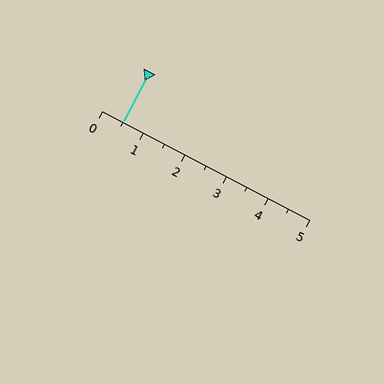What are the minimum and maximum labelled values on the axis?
The axis runs from 0 to 5.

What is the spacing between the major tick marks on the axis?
The major ticks are spaced 1 apart.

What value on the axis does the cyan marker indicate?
The marker indicates approximately 0.5.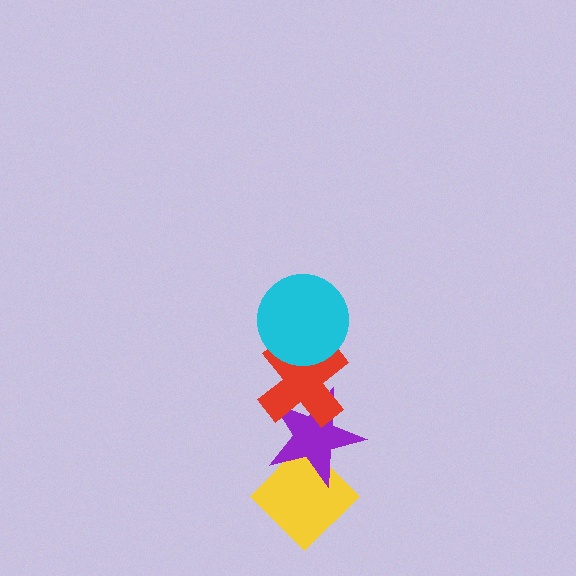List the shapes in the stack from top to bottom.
From top to bottom: the cyan circle, the red cross, the purple star, the yellow diamond.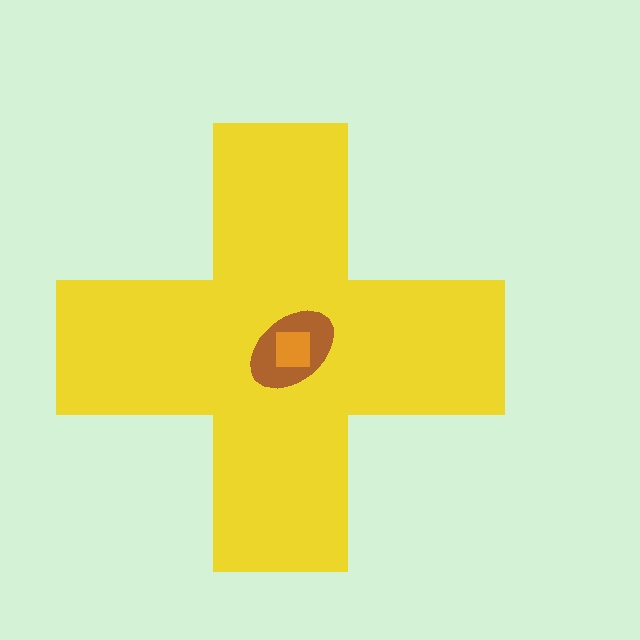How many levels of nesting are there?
3.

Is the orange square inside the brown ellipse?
Yes.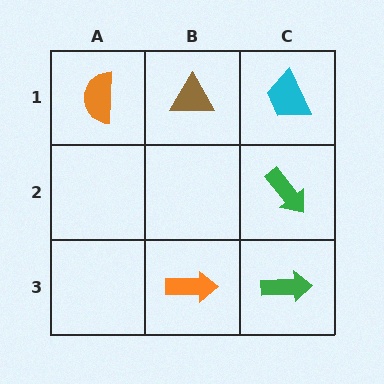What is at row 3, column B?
An orange arrow.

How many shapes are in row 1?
3 shapes.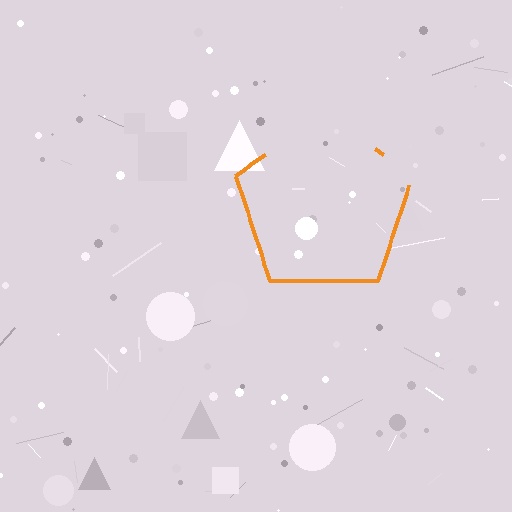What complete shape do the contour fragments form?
The contour fragments form a pentagon.